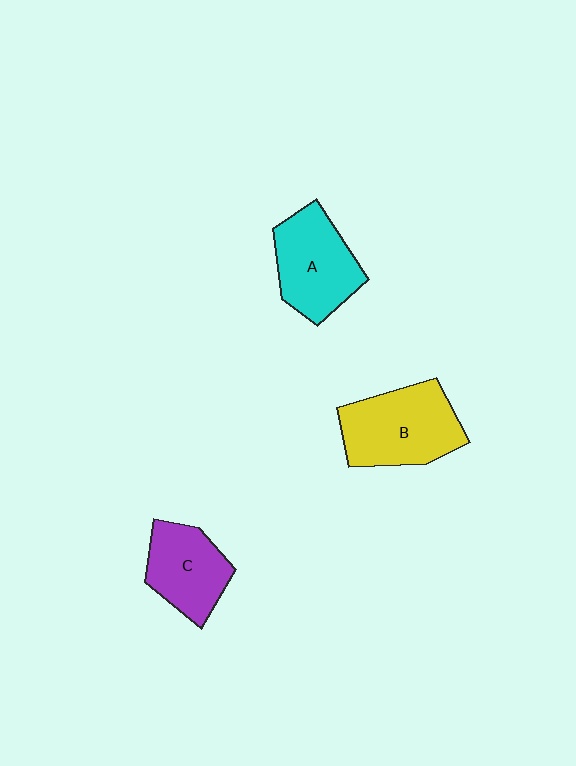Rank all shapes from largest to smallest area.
From largest to smallest: B (yellow), A (cyan), C (purple).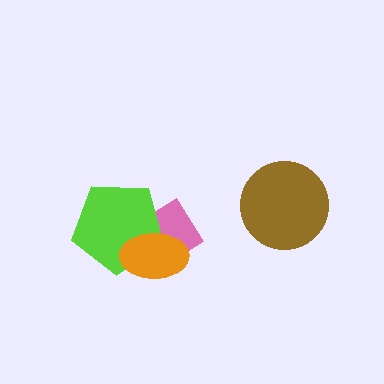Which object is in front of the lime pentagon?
The orange ellipse is in front of the lime pentagon.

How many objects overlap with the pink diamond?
2 objects overlap with the pink diamond.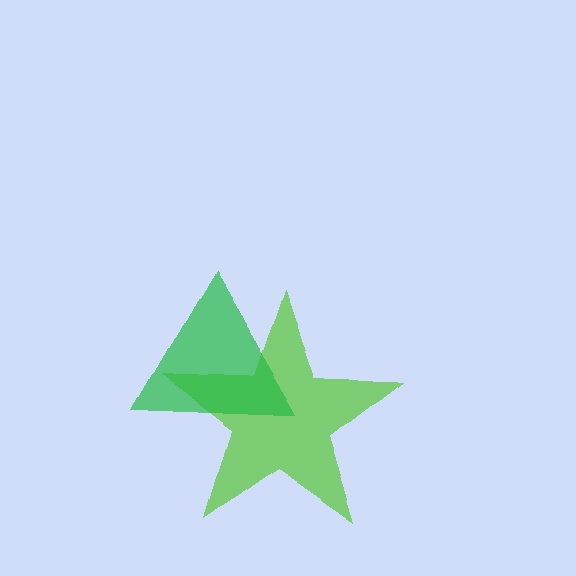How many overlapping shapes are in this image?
There are 2 overlapping shapes in the image.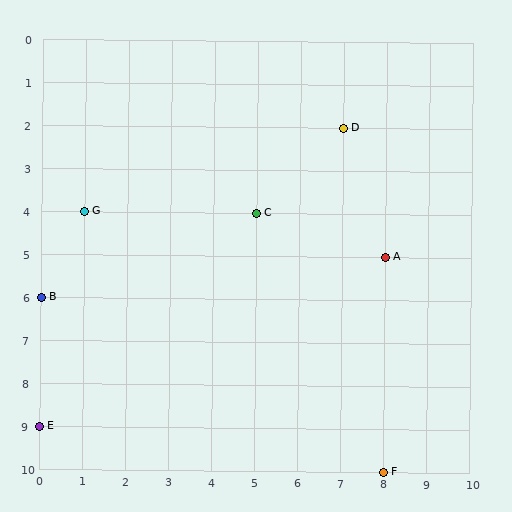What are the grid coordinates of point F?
Point F is at grid coordinates (8, 10).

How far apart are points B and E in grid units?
Points B and E are 3 rows apart.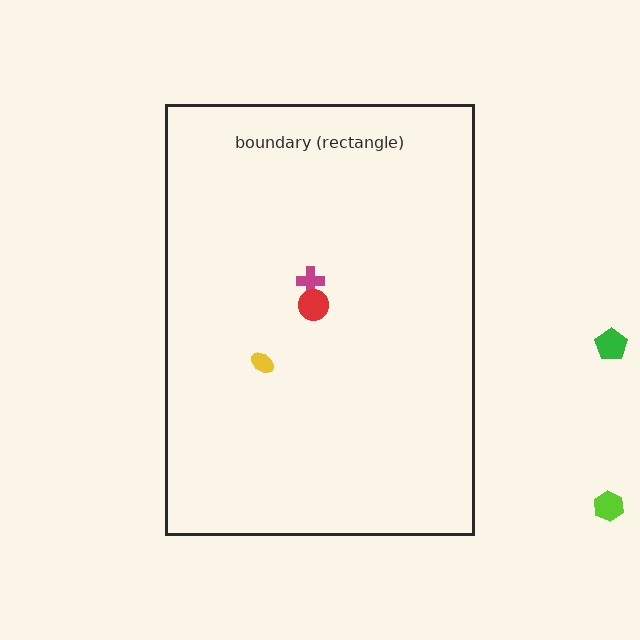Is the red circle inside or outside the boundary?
Inside.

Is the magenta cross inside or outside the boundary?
Inside.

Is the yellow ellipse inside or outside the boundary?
Inside.